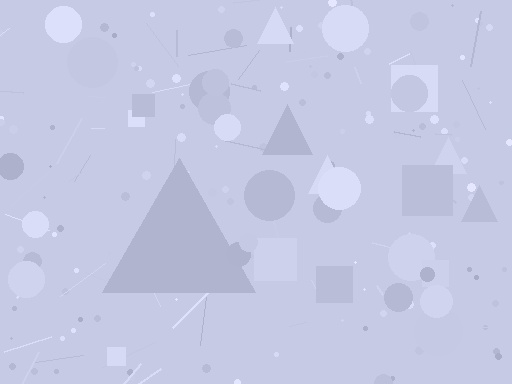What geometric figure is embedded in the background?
A triangle is embedded in the background.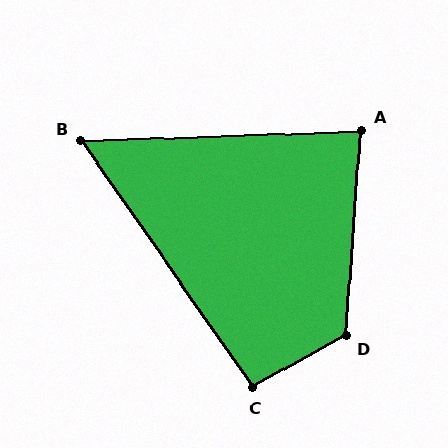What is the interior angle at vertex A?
Approximately 84 degrees (acute).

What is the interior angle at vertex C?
Approximately 96 degrees (obtuse).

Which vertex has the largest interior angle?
D, at approximately 123 degrees.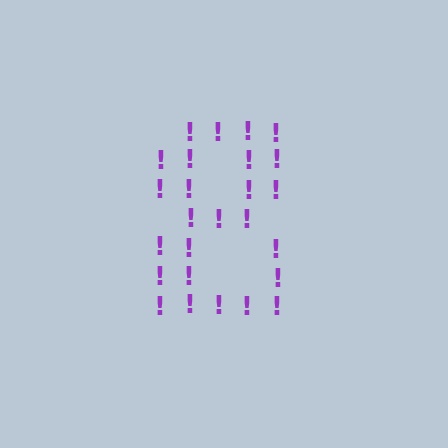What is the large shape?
The large shape is the digit 8.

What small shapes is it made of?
It is made of small exclamation marks.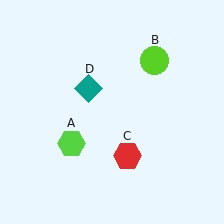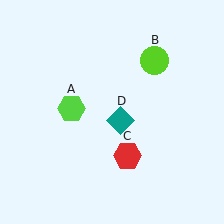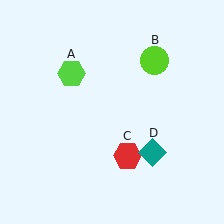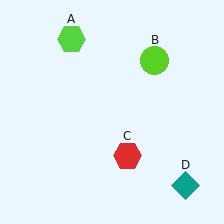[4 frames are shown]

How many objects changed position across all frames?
2 objects changed position: lime hexagon (object A), teal diamond (object D).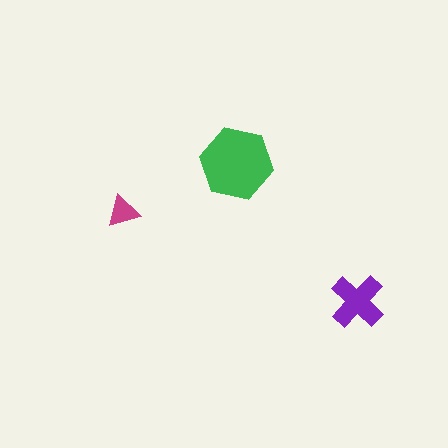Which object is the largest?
The green hexagon.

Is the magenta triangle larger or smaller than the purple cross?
Smaller.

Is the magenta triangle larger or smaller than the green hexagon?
Smaller.